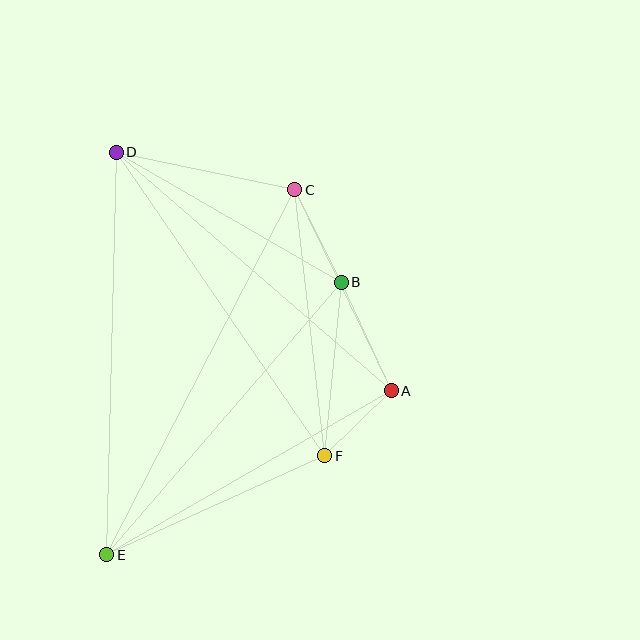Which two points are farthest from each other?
Points C and E are farthest from each other.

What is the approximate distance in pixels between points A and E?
The distance between A and E is approximately 328 pixels.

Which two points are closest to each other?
Points A and F are closest to each other.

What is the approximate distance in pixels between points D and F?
The distance between D and F is approximately 368 pixels.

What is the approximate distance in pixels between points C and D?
The distance between C and D is approximately 182 pixels.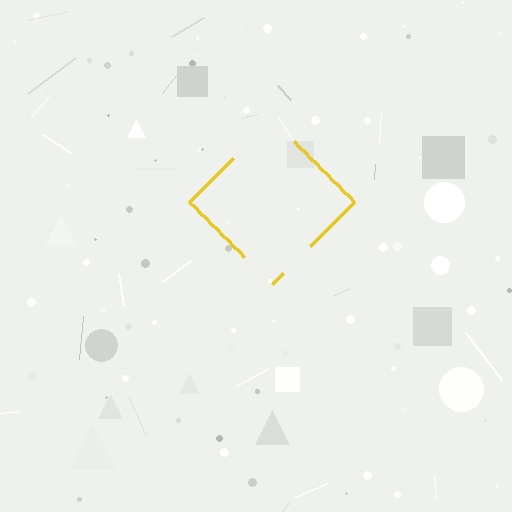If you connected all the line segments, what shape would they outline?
They would outline a diamond.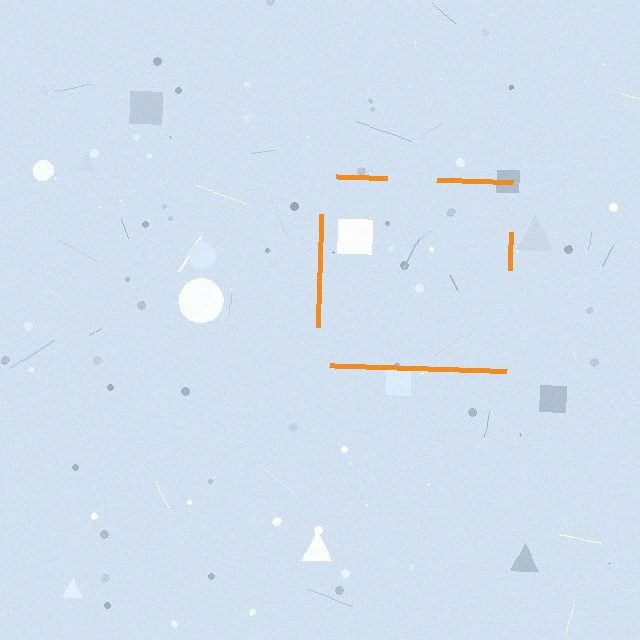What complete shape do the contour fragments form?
The contour fragments form a square.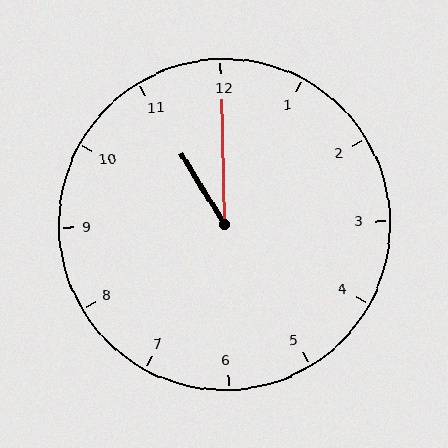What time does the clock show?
11:00.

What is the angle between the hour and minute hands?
Approximately 30 degrees.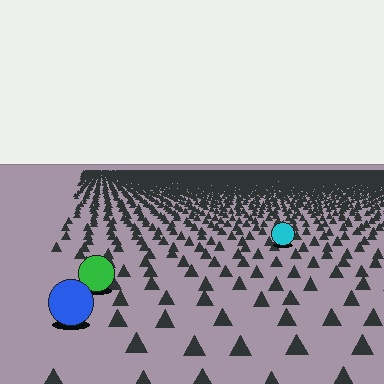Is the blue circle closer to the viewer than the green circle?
Yes. The blue circle is closer — you can tell from the texture gradient: the ground texture is coarser near it.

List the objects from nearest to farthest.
From nearest to farthest: the blue circle, the green circle, the cyan circle.